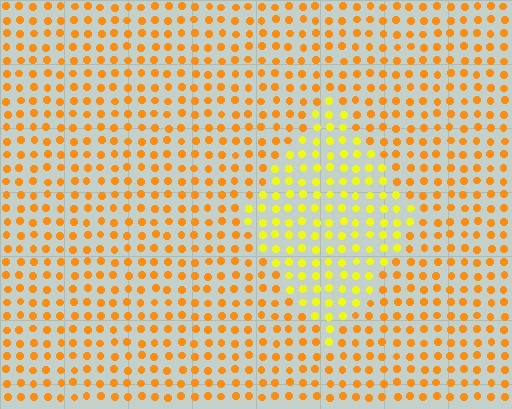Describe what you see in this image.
The image is filled with small orange elements in a uniform arrangement. A diamond-shaped region is visible where the elements are tinted to a slightly different hue, forming a subtle color boundary.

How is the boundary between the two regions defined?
The boundary is defined purely by a slight shift in hue (about 32 degrees). Spacing, size, and orientation are identical on both sides.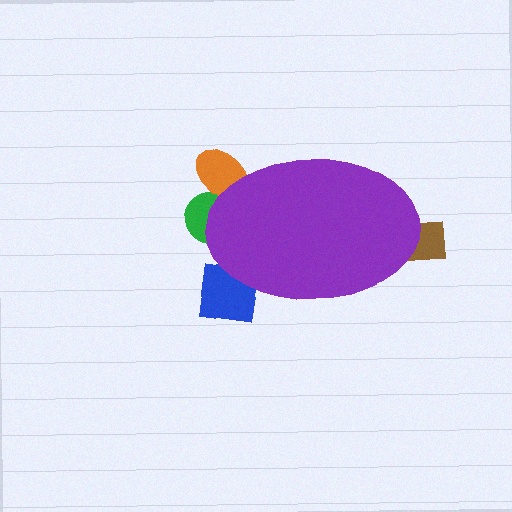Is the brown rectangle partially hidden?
Yes, the brown rectangle is partially hidden behind the purple ellipse.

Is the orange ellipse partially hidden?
Yes, the orange ellipse is partially hidden behind the purple ellipse.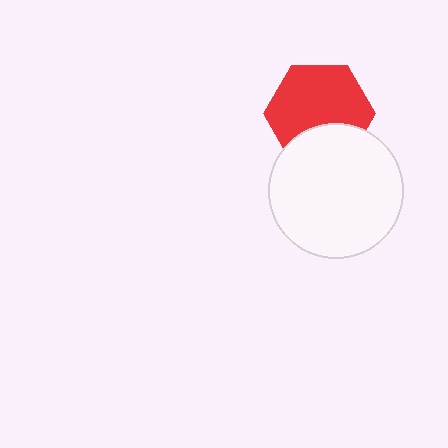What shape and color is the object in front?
The object in front is a white circle.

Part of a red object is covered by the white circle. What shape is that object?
It is a hexagon.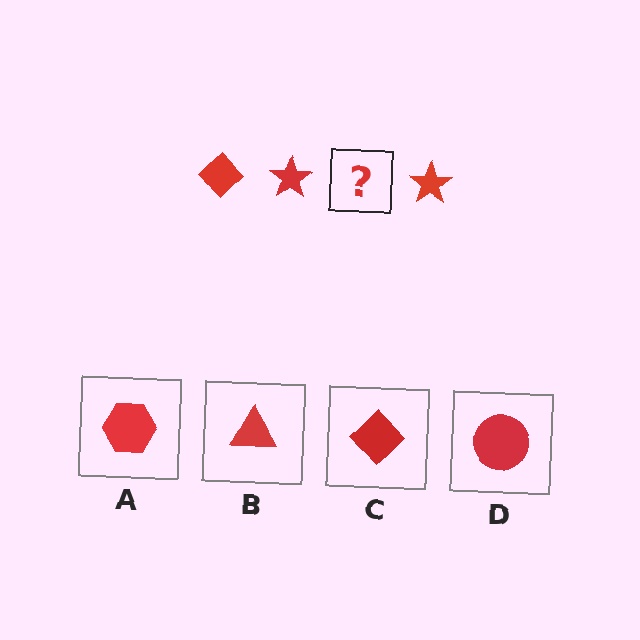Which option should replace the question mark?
Option C.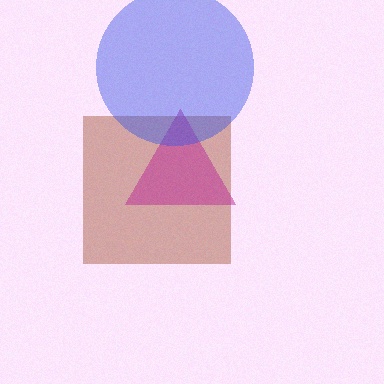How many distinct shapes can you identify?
There are 3 distinct shapes: a brown square, a magenta triangle, a blue circle.